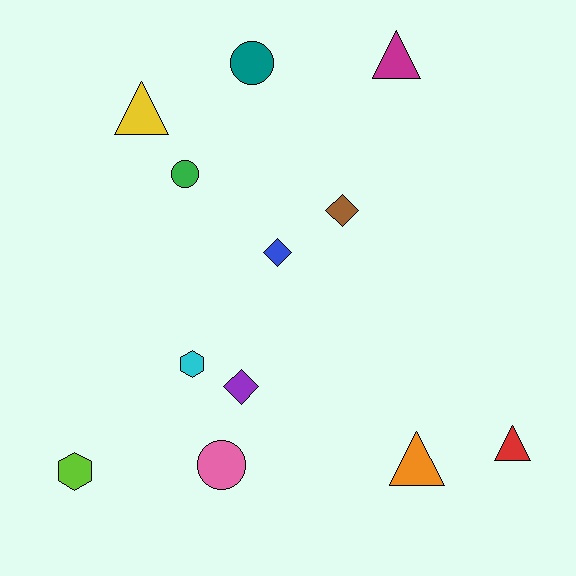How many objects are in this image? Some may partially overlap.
There are 12 objects.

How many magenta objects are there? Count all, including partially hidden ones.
There is 1 magenta object.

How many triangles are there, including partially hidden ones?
There are 4 triangles.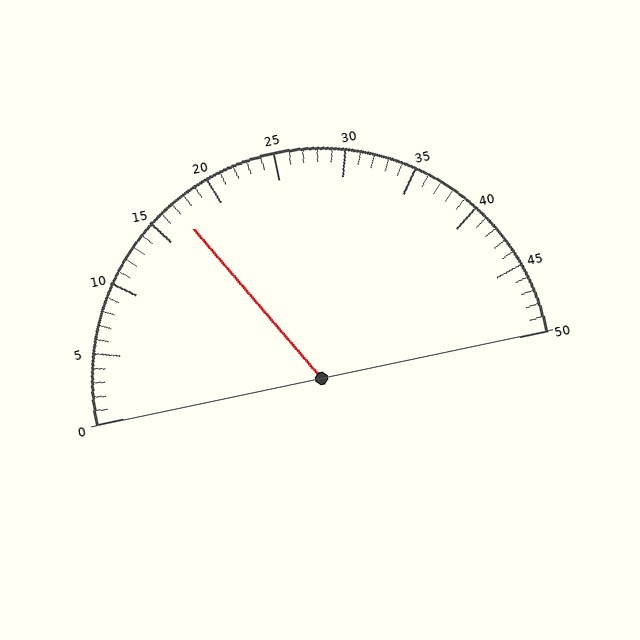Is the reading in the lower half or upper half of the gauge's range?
The reading is in the lower half of the range (0 to 50).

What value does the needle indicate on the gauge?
The needle indicates approximately 17.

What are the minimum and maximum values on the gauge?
The gauge ranges from 0 to 50.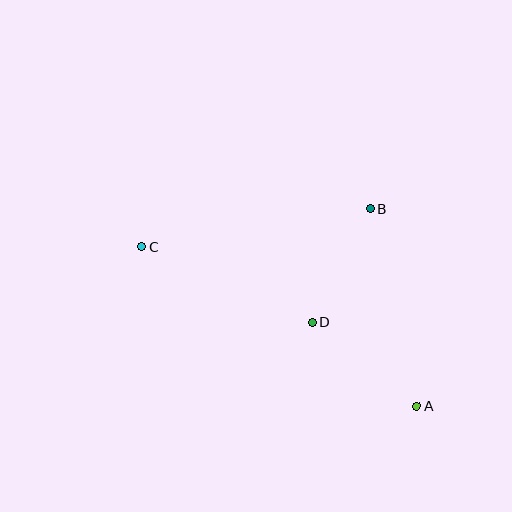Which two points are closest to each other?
Points B and D are closest to each other.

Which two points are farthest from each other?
Points A and C are farthest from each other.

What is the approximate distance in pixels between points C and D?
The distance between C and D is approximately 187 pixels.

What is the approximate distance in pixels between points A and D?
The distance between A and D is approximately 134 pixels.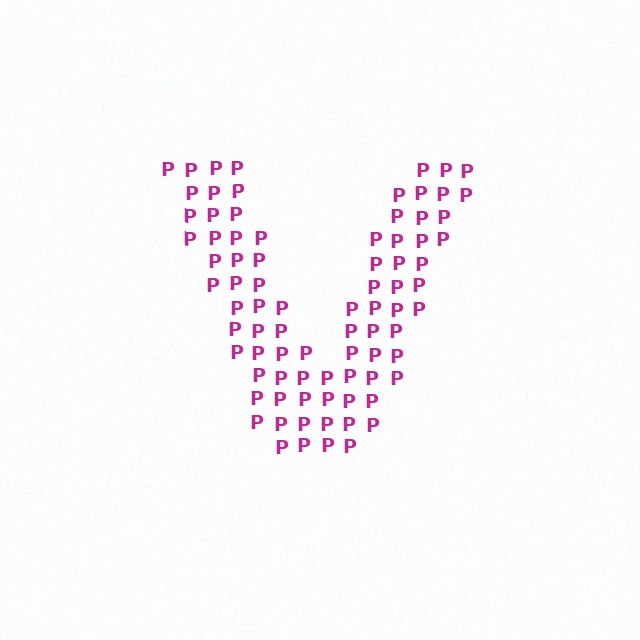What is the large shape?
The large shape is the letter V.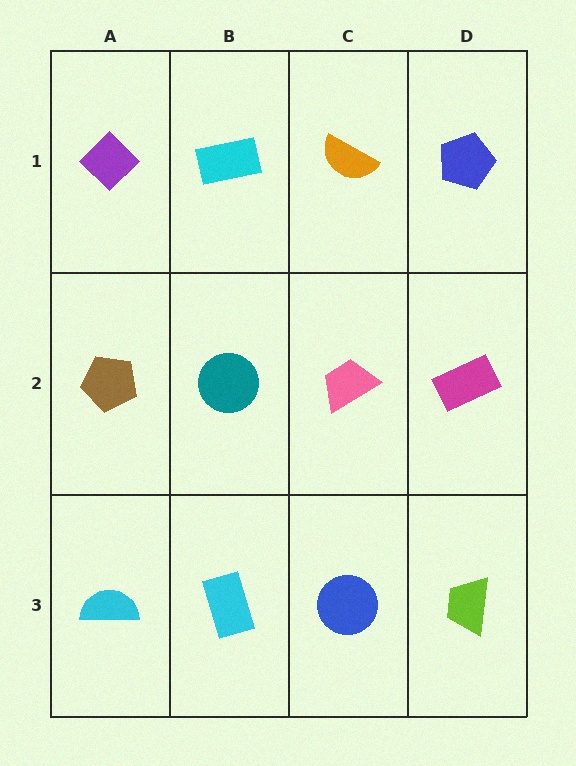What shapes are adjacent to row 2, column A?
A purple diamond (row 1, column A), a cyan semicircle (row 3, column A), a teal circle (row 2, column B).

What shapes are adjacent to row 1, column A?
A brown pentagon (row 2, column A), a cyan rectangle (row 1, column B).